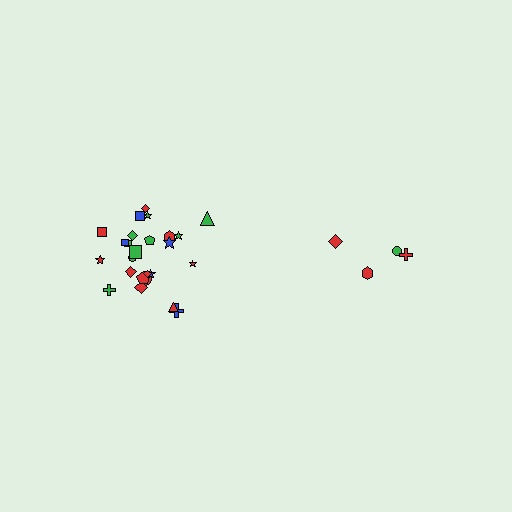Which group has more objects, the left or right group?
The left group.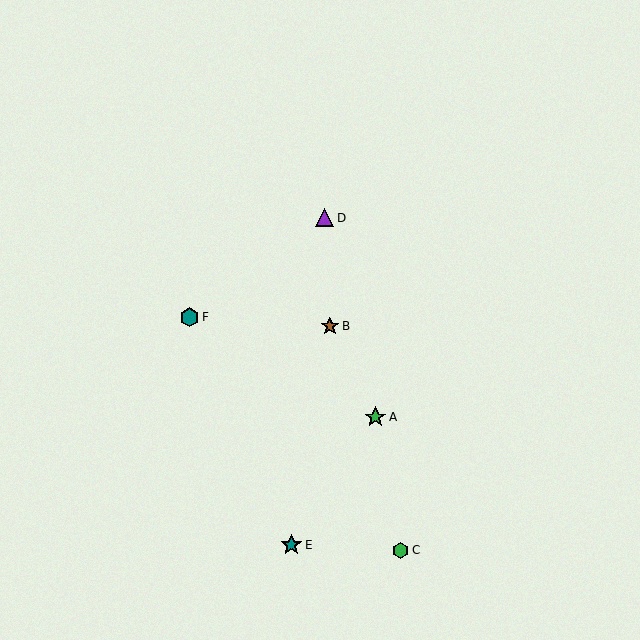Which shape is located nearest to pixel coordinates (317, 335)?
The brown star (labeled B) at (330, 326) is nearest to that location.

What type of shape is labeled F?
Shape F is a teal hexagon.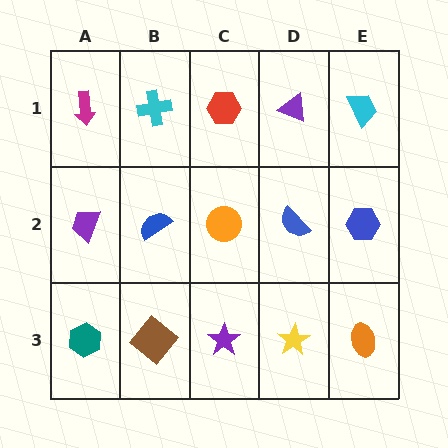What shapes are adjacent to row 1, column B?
A blue semicircle (row 2, column B), a magenta arrow (row 1, column A), a red hexagon (row 1, column C).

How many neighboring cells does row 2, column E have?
3.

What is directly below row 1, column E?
A blue hexagon.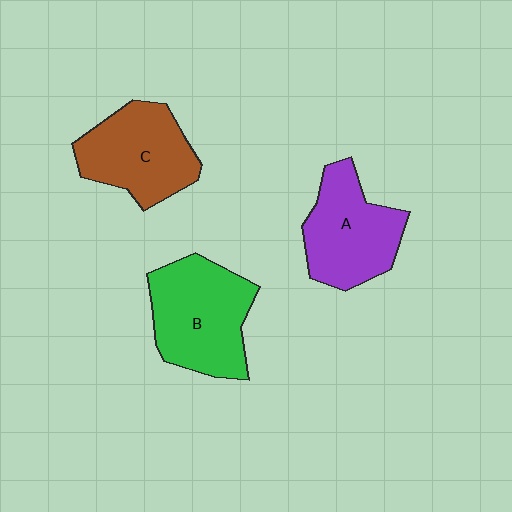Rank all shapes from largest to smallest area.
From largest to smallest: B (green), C (brown), A (purple).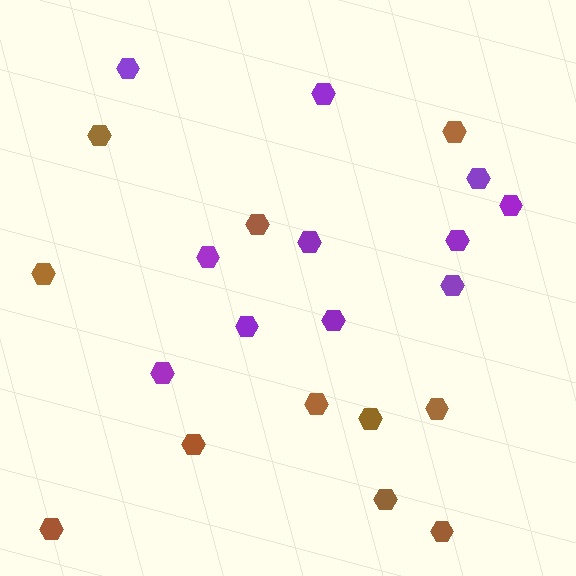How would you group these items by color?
There are 2 groups: one group of brown hexagons (11) and one group of purple hexagons (11).